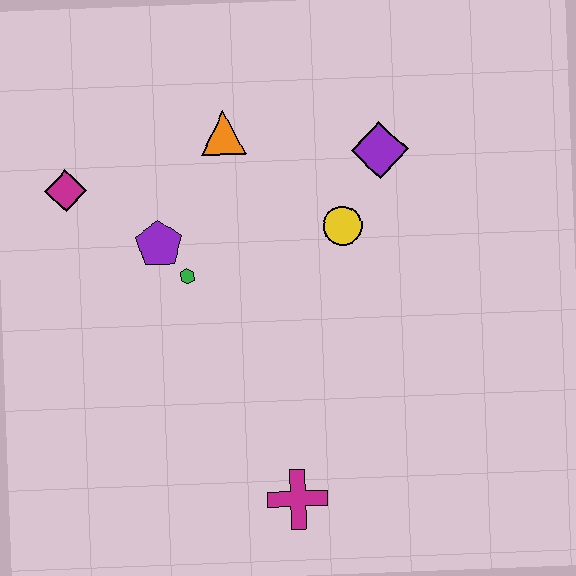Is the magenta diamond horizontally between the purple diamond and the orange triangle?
No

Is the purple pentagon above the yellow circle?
No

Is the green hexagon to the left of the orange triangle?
Yes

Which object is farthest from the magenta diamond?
The magenta cross is farthest from the magenta diamond.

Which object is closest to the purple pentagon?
The green hexagon is closest to the purple pentagon.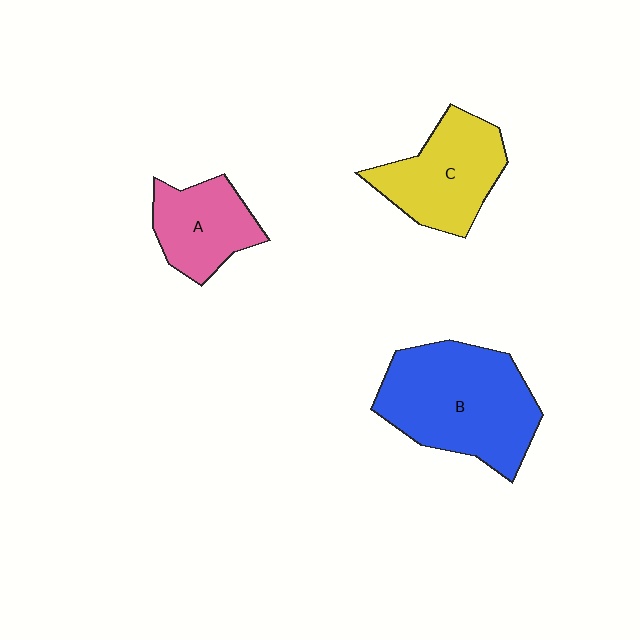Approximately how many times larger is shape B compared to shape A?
Approximately 1.9 times.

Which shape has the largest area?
Shape B (blue).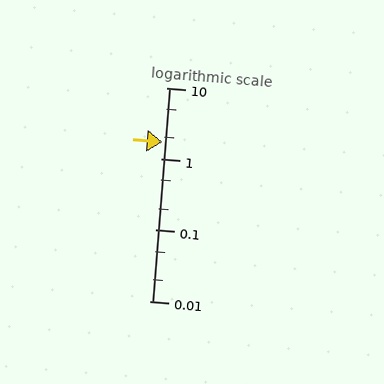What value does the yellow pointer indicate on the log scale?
The pointer indicates approximately 1.7.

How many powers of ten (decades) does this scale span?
The scale spans 3 decades, from 0.01 to 10.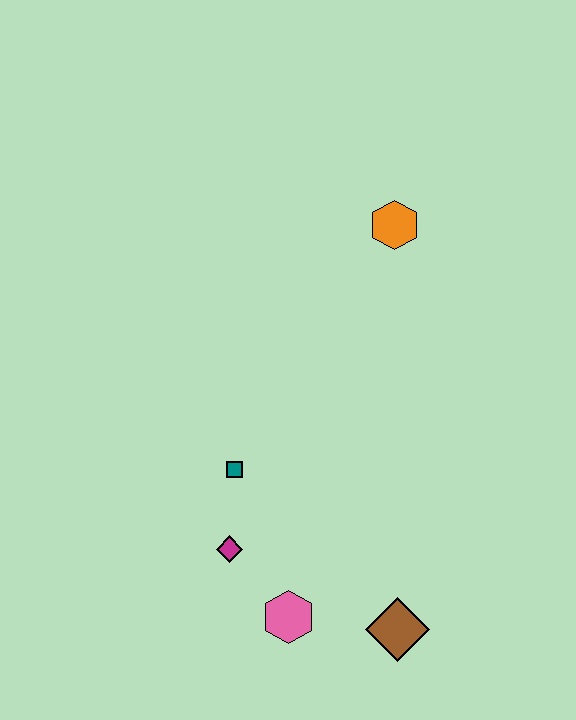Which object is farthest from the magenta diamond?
The orange hexagon is farthest from the magenta diamond.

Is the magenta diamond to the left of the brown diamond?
Yes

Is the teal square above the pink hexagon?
Yes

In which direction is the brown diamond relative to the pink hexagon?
The brown diamond is to the right of the pink hexagon.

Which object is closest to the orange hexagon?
The teal square is closest to the orange hexagon.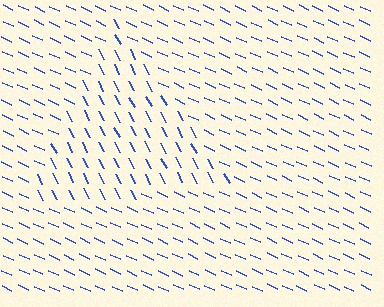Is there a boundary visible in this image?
Yes, there is a texture boundary formed by a change in line orientation.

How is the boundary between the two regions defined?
The boundary is defined purely by a change in line orientation (approximately 38 degrees difference). All lines are the same color and thickness.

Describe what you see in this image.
The image is filled with small blue line segments. A triangle region in the image has lines oriented differently from the surrounding lines, creating a visible texture boundary.